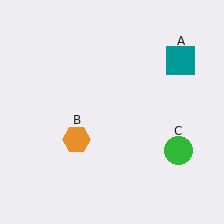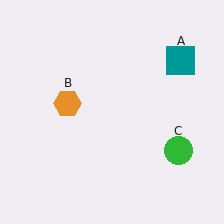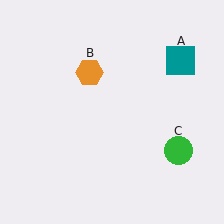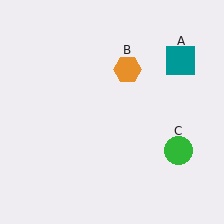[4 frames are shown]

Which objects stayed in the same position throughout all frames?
Teal square (object A) and green circle (object C) remained stationary.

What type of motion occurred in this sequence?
The orange hexagon (object B) rotated clockwise around the center of the scene.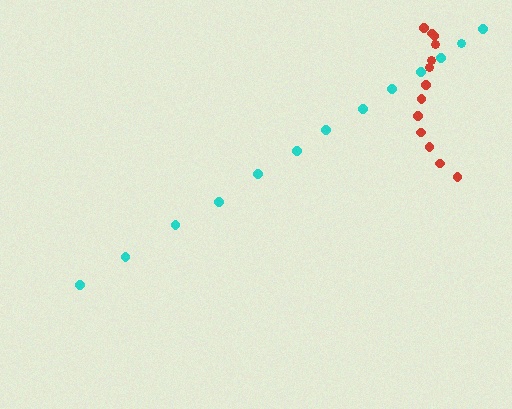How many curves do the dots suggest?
There are 2 distinct paths.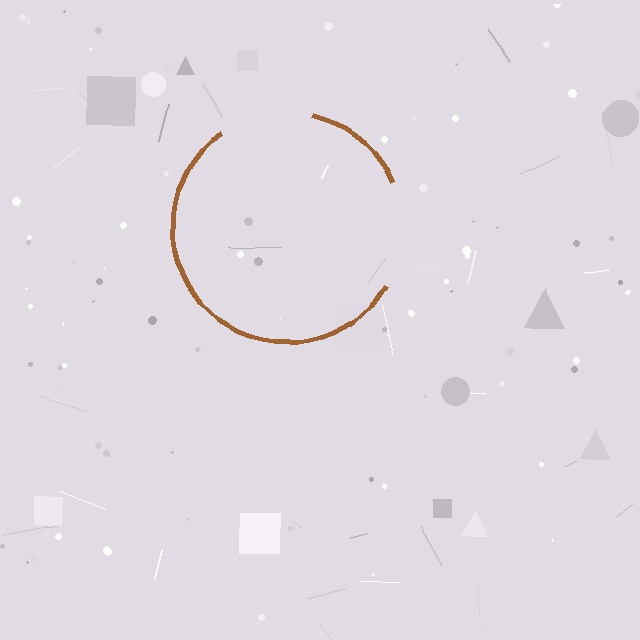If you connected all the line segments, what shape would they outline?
They would outline a circle.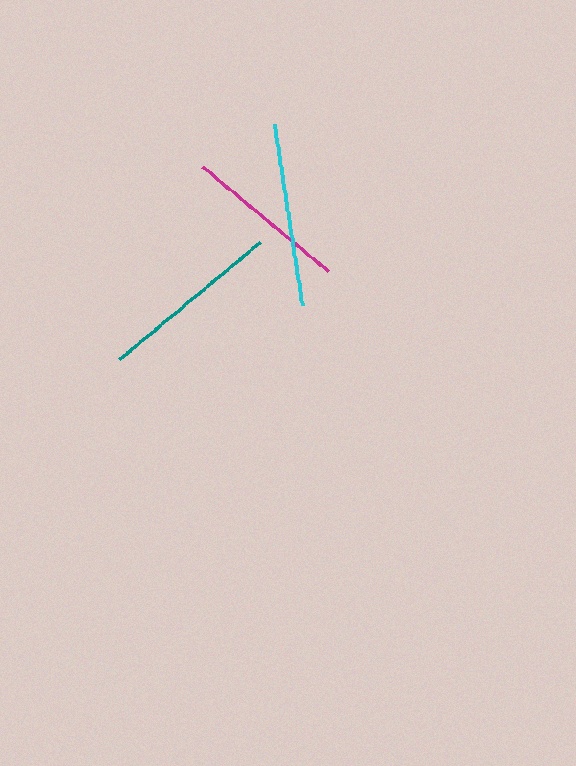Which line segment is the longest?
The cyan line is the longest at approximately 184 pixels.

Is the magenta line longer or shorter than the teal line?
The teal line is longer than the magenta line.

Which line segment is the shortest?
The magenta line is the shortest at approximately 163 pixels.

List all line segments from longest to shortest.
From longest to shortest: cyan, teal, magenta.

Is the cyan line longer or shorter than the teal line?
The cyan line is longer than the teal line.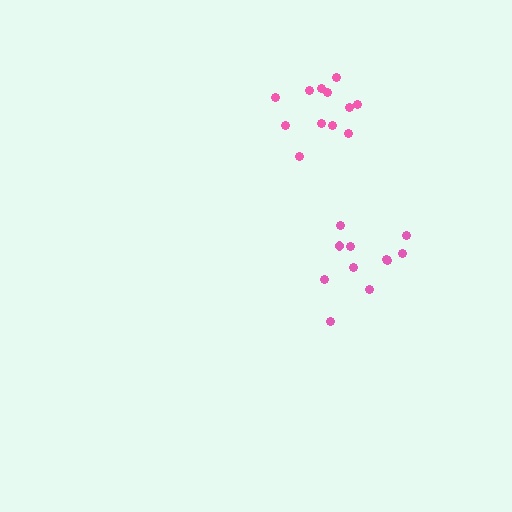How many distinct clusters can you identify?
There are 2 distinct clusters.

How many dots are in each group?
Group 1: 11 dots, Group 2: 12 dots (23 total).